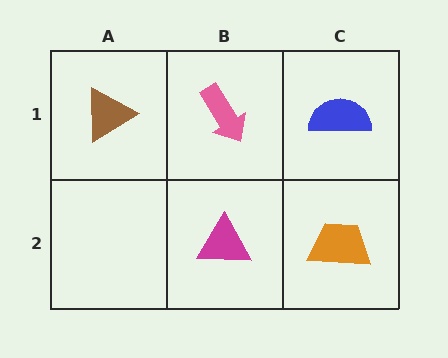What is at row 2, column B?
A magenta triangle.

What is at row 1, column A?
A brown triangle.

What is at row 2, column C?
An orange trapezoid.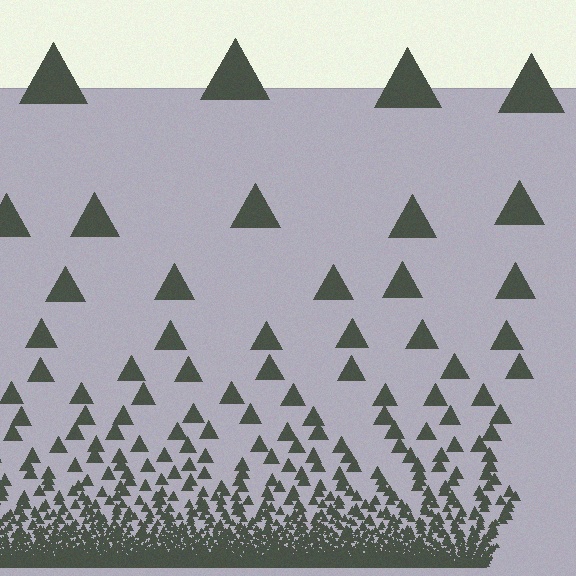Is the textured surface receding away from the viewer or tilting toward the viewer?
The surface appears to tilt toward the viewer. Texture elements get larger and sparser toward the top.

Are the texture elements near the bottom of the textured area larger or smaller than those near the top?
Smaller. The gradient is inverted — elements near the bottom are smaller and denser.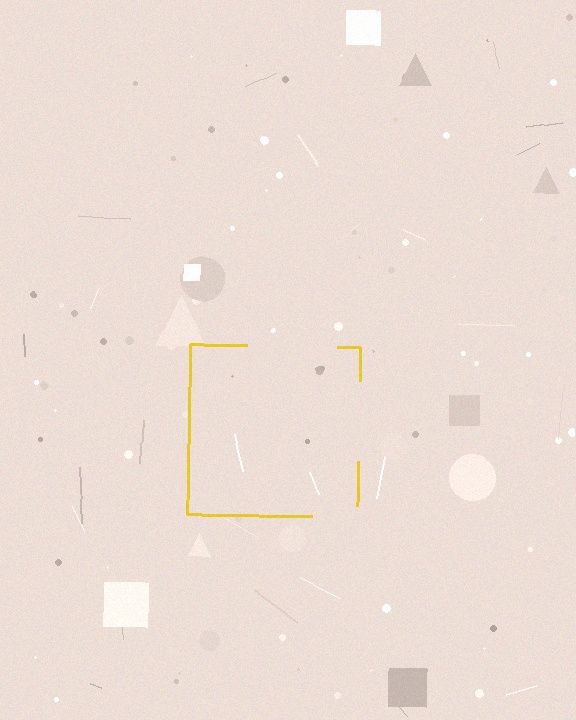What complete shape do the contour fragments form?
The contour fragments form a square.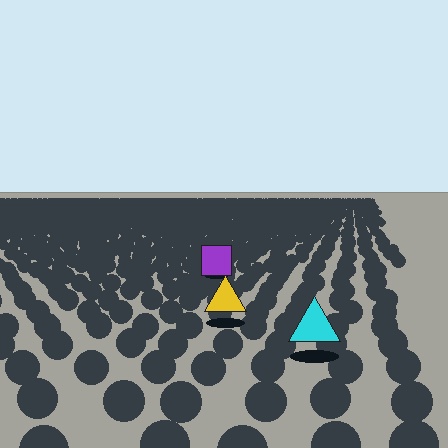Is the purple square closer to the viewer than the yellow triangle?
No. The yellow triangle is closer — you can tell from the texture gradient: the ground texture is coarser near it.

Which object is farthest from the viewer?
The purple square is farthest from the viewer. It appears smaller and the ground texture around it is denser.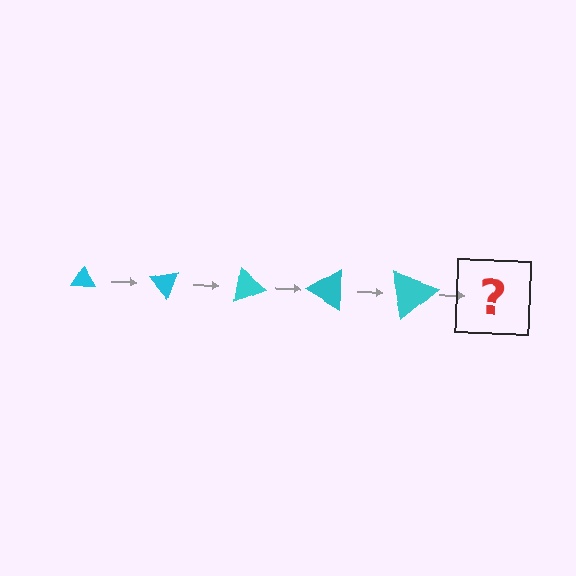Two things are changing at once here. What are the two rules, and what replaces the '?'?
The two rules are that the triangle grows larger each step and it rotates 50 degrees each step. The '?' should be a triangle, larger than the previous one and rotated 250 degrees from the start.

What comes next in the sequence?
The next element should be a triangle, larger than the previous one and rotated 250 degrees from the start.